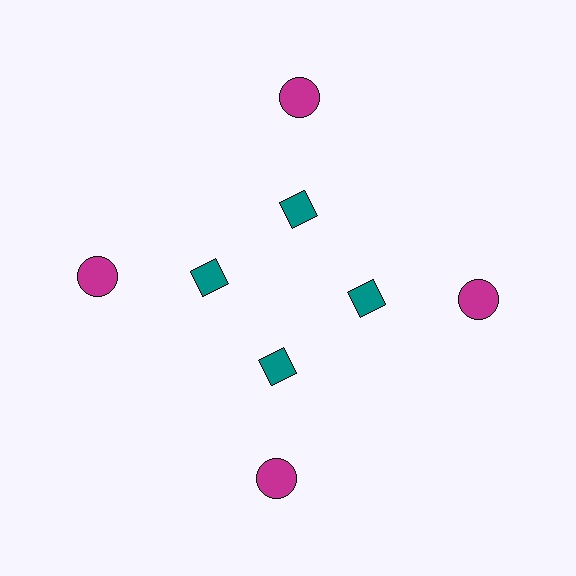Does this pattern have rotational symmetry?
Yes, this pattern has 4-fold rotational symmetry. It looks the same after rotating 90 degrees around the center.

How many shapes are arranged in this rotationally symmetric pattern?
There are 8 shapes, arranged in 4 groups of 2.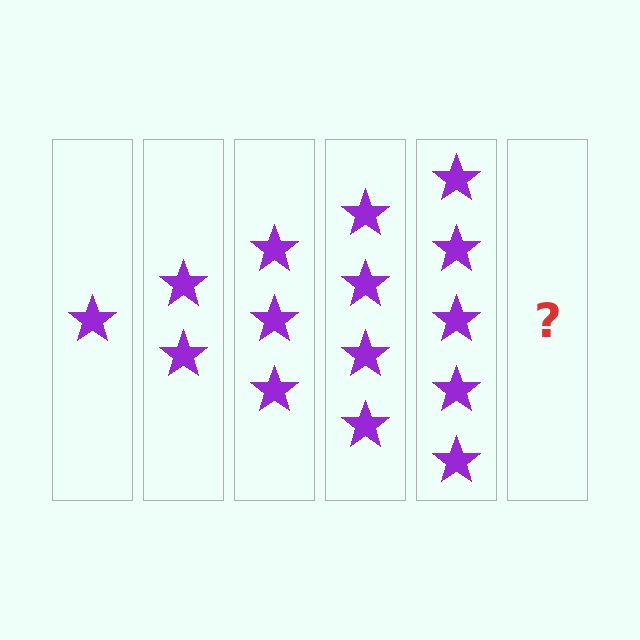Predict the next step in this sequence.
The next step is 6 stars.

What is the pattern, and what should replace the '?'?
The pattern is that each step adds one more star. The '?' should be 6 stars.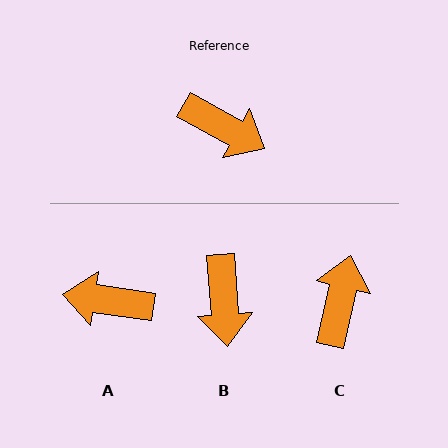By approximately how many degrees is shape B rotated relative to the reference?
Approximately 57 degrees clockwise.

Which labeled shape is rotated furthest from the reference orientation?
A, about 160 degrees away.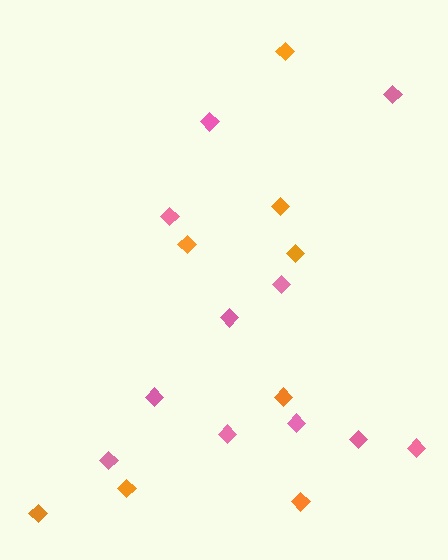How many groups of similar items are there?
There are 2 groups: one group of orange diamonds (8) and one group of pink diamonds (11).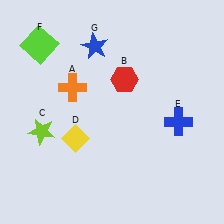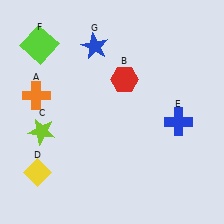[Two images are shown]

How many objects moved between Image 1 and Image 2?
2 objects moved between the two images.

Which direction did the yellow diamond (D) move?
The yellow diamond (D) moved left.